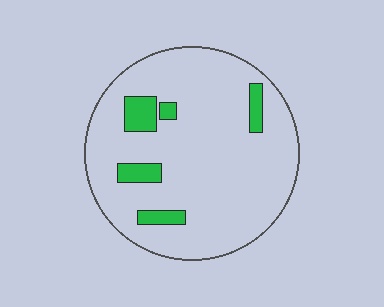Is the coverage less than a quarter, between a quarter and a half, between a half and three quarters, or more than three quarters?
Less than a quarter.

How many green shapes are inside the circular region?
5.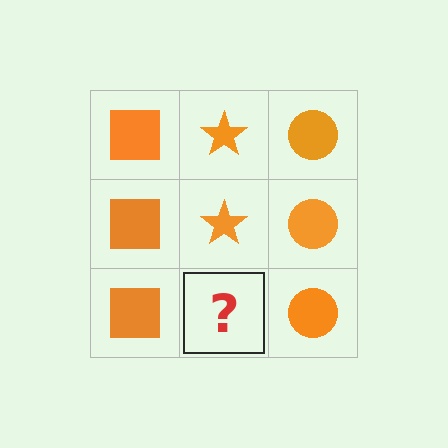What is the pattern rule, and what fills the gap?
The rule is that each column has a consistent shape. The gap should be filled with an orange star.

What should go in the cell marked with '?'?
The missing cell should contain an orange star.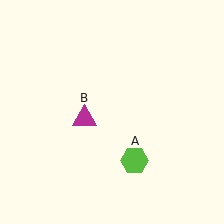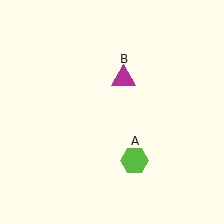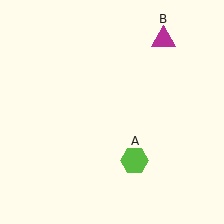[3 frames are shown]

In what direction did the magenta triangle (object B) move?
The magenta triangle (object B) moved up and to the right.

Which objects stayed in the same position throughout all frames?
Lime hexagon (object A) remained stationary.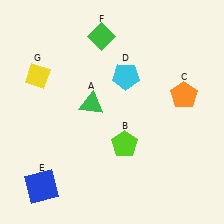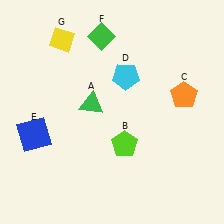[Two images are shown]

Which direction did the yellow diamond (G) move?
The yellow diamond (G) moved up.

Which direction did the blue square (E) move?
The blue square (E) moved up.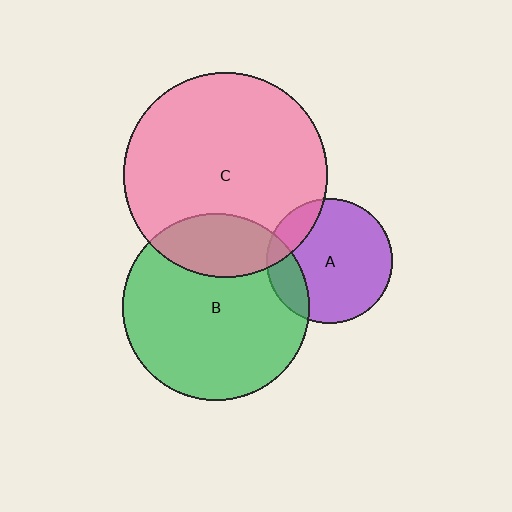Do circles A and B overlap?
Yes.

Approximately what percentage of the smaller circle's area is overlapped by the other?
Approximately 20%.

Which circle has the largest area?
Circle C (pink).